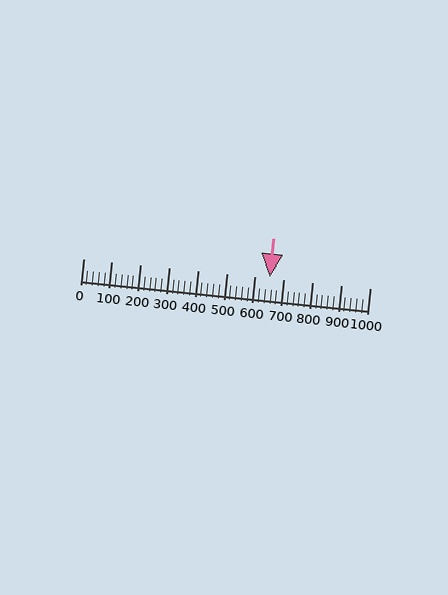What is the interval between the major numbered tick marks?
The major tick marks are spaced 100 units apart.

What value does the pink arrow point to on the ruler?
The pink arrow points to approximately 651.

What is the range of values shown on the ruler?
The ruler shows values from 0 to 1000.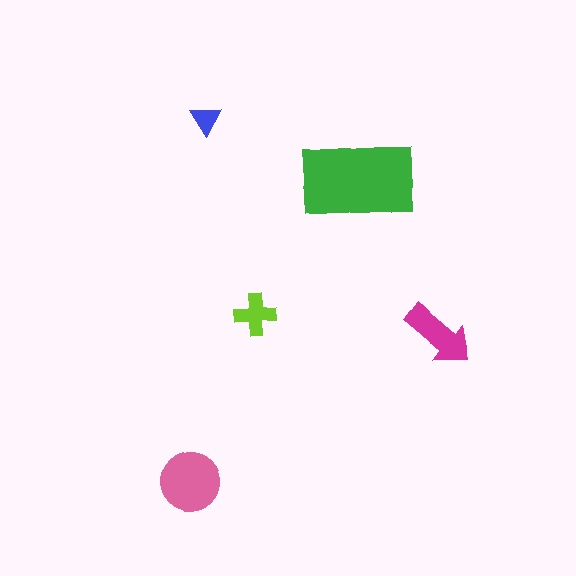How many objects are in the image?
There are 5 objects in the image.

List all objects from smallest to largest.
The blue triangle, the lime cross, the magenta arrow, the pink circle, the green rectangle.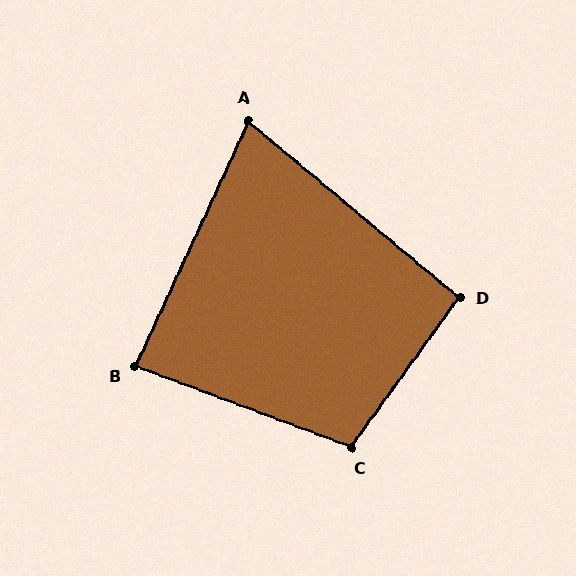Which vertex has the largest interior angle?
C, at approximately 105 degrees.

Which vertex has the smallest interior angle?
A, at approximately 75 degrees.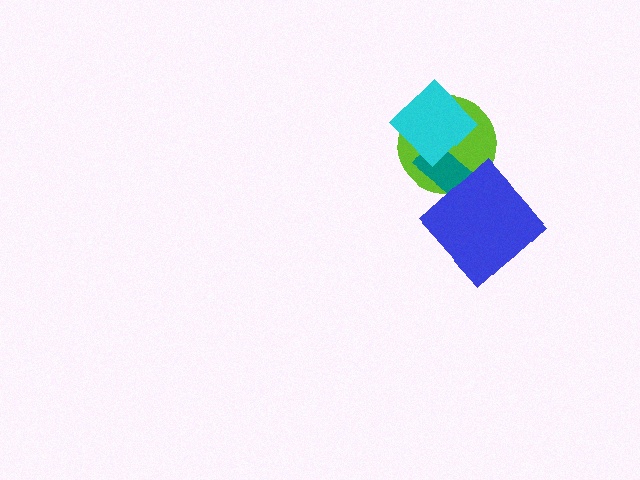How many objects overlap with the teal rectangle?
2 objects overlap with the teal rectangle.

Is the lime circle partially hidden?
Yes, it is partially covered by another shape.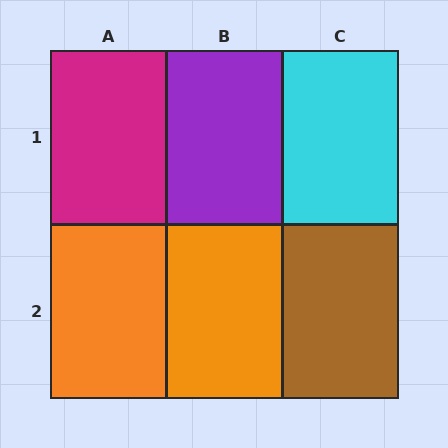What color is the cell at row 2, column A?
Orange.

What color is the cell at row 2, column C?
Brown.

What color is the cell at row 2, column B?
Orange.